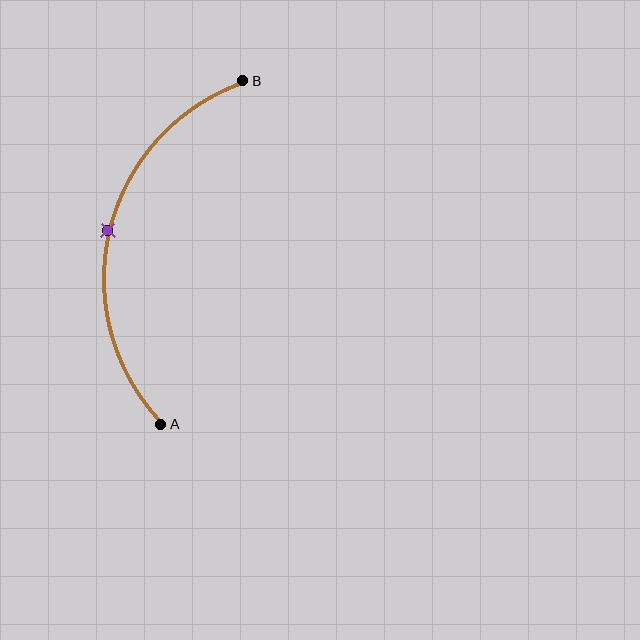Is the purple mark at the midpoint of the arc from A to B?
Yes. The purple mark lies on the arc at equal arc-length from both A and B — it is the arc midpoint.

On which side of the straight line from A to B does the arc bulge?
The arc bulges to the left of the straight line connecting A and B.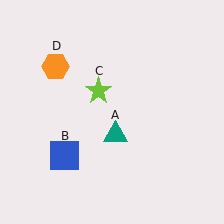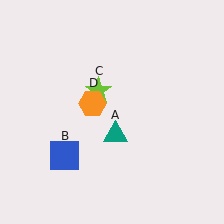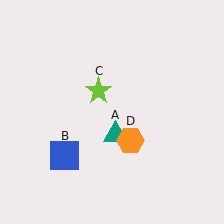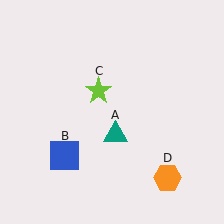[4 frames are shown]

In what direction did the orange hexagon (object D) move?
The orange hexagon (object D) moved down and to the right.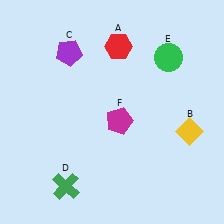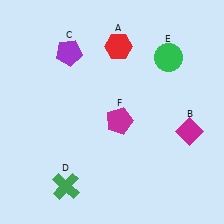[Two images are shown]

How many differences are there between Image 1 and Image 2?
There is 1 difference between the two images.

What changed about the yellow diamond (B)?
In Image 1, B is yellow. In Image 2, it changed to magenta.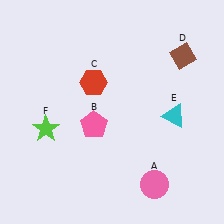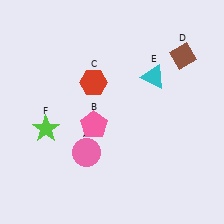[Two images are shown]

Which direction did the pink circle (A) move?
The pink circle (A) moved left.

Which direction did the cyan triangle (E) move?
The cyan triangle (E) moved up.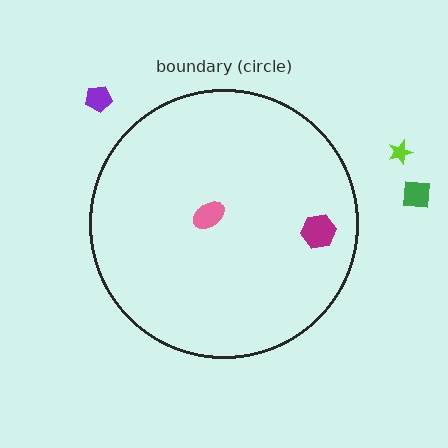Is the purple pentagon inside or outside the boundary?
Outside.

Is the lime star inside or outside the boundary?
Outside.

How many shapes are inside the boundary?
2 inside, 3 outside.